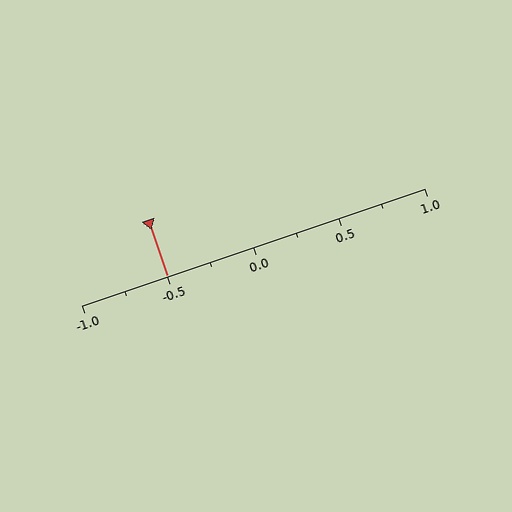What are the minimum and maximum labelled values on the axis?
The axis runs from -1.0 to 1.0.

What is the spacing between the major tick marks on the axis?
The major ticks are spaced 0.5 apart.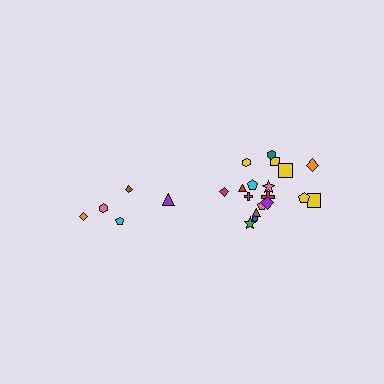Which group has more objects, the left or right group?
The right group.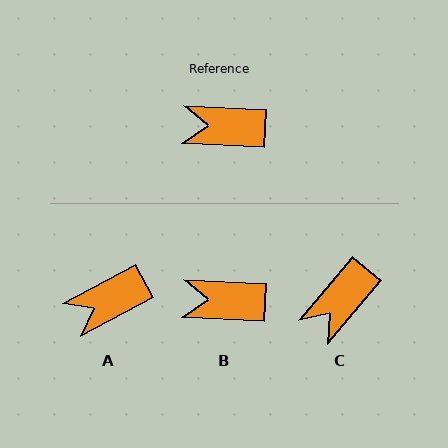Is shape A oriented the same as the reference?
No, it is off by about 31 degrees.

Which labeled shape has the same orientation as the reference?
B.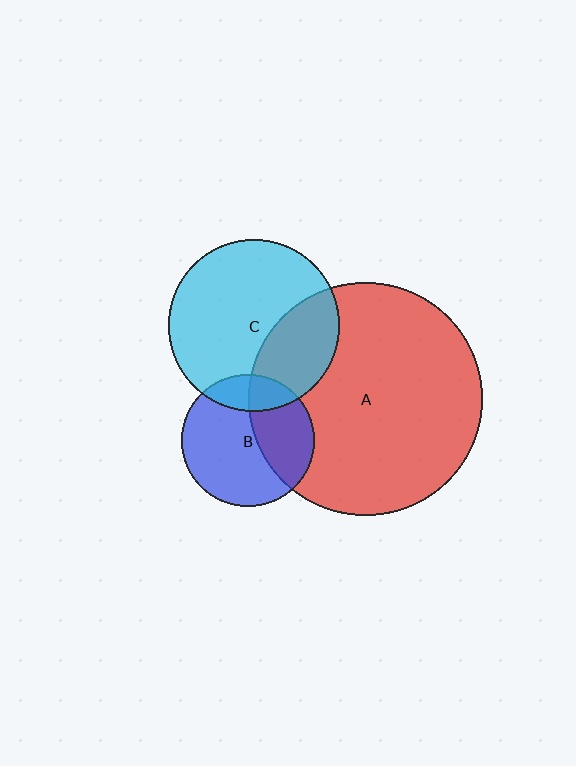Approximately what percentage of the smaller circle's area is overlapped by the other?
Approximately 30%.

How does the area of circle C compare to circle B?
Approximately 1.7 times.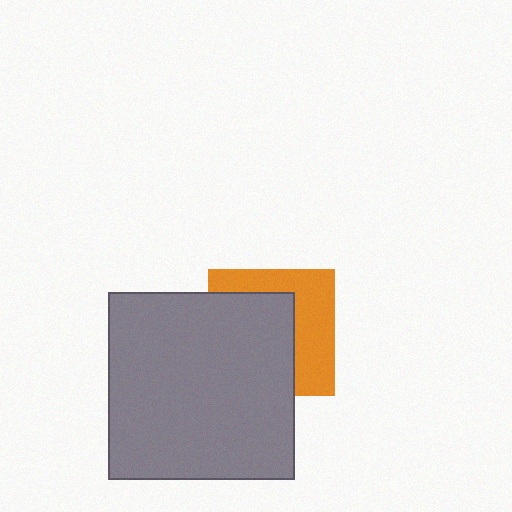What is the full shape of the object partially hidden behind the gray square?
The partially hidden object is an orange square.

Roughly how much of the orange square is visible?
A small part of it is visible (roughly 43%).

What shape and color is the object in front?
The object in front is a gray square.